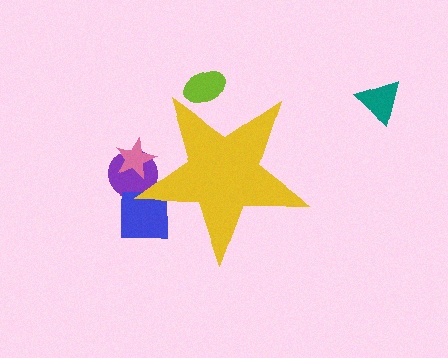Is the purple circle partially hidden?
Yes, the purple circle is partially hidden behind the yellow star.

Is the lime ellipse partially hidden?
Yes, the lime ellipse is partially hidden behind the yellow star.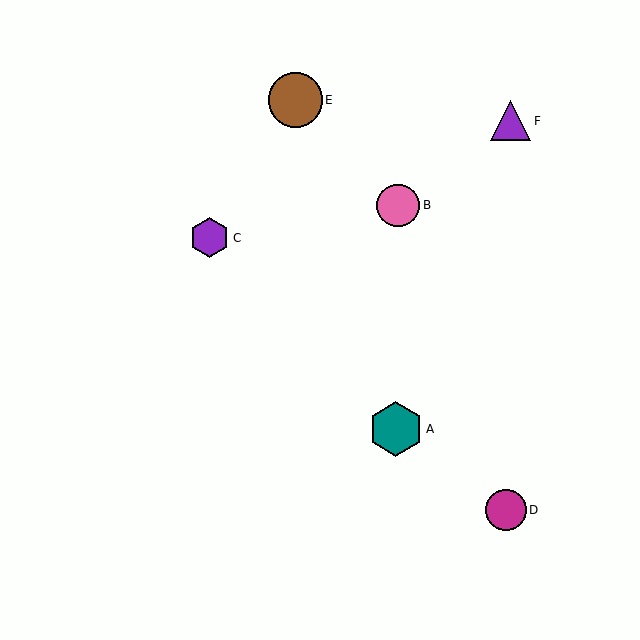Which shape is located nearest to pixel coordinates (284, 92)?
The brown circle (labeled E) at (295, 100) is nearest to that location.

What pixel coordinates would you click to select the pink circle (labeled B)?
Click at (398, 205) to select the pink circle B.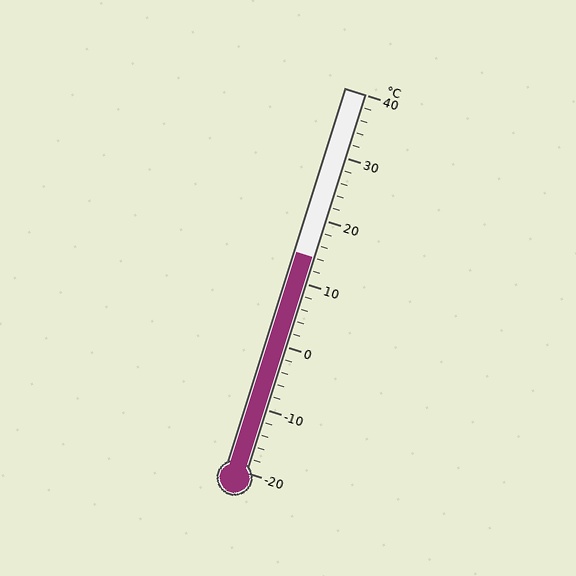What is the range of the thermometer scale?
The thermometer scale ranges from -20°C to 40°C.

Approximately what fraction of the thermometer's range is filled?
The thermometer is filled to approximately 55% of its range.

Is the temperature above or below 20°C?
The temperature is below 20°C.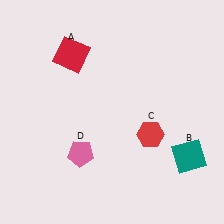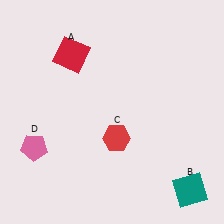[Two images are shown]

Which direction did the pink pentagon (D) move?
The pink pentagon (D) moved left.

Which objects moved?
The objects that moved are: the teal square (B), the red hexagon (C), the pink pentagon (D).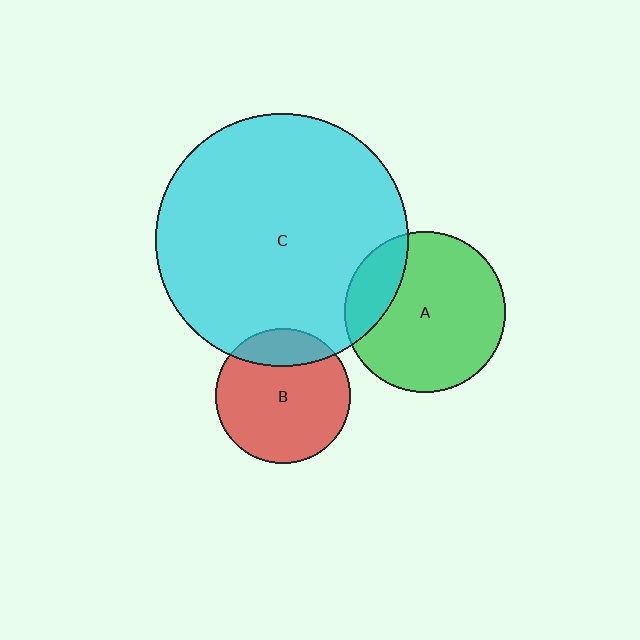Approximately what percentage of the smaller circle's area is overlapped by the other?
Approximately 20%.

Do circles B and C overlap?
Yes.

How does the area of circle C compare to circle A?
Approximately 2.5 times.